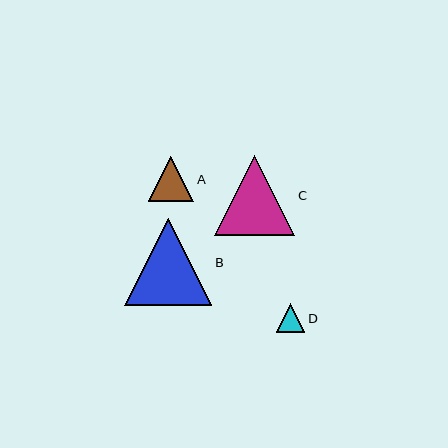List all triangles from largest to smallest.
From largest to smallest: B, C, A, D.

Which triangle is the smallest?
Triangle D is the smallest with a size of approximately 28 pixels.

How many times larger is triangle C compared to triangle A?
Triangle C is approximately 1.8 times the size of triangle A.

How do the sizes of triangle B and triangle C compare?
Triangle B and triangle C are approximately the same size.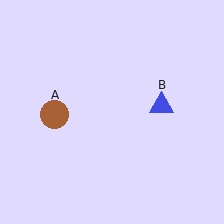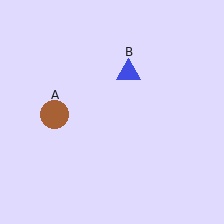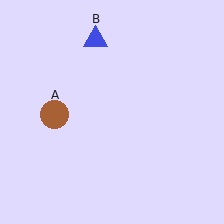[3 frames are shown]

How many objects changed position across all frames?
1 object changed position: blue triangle (object B).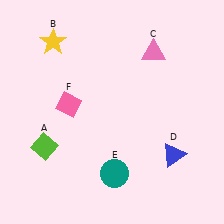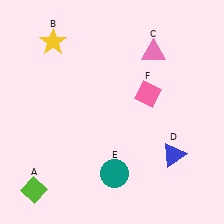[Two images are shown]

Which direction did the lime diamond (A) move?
The lime diamond (A) moved down.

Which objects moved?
The objects that moved are: the lime diamond (A), the pink diamond (F).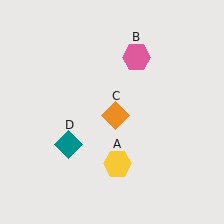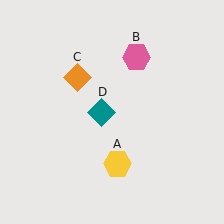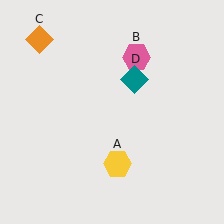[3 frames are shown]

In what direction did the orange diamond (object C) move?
The orange diamond (object C) moved up and to the left.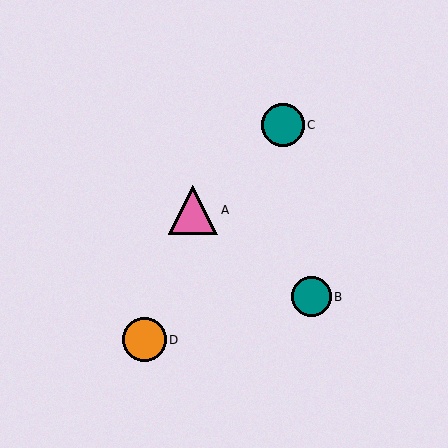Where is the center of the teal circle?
The center of the teal circle is at (311, 297).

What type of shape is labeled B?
Shape B is a teal circle.